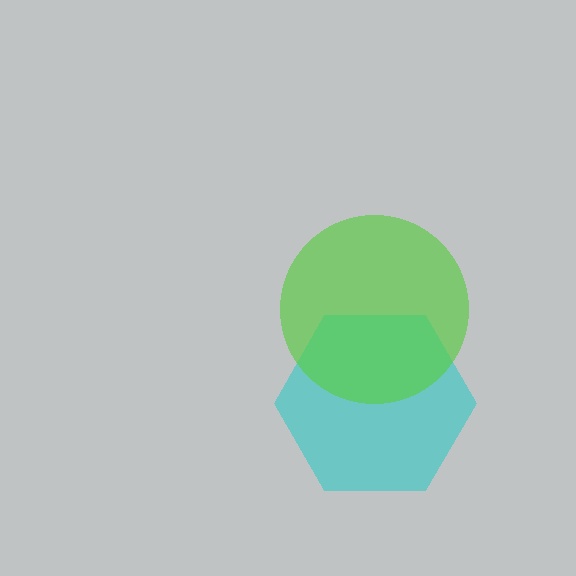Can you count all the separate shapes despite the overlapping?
Yes, there are 2 separate shapes.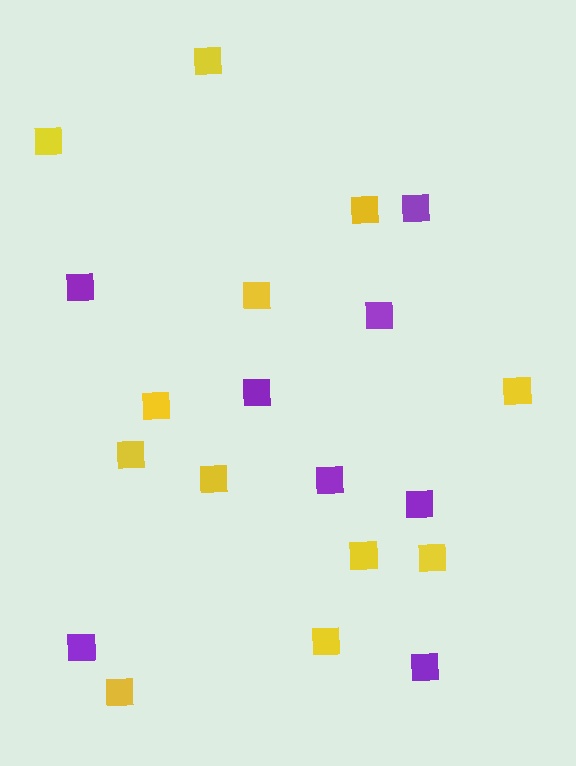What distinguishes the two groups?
There are 2 groups: one group of purple squares (8) and one group of yellow squares (12).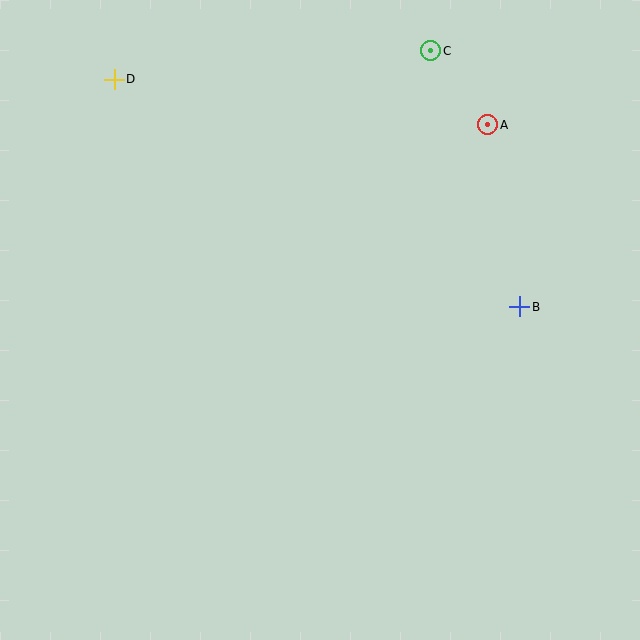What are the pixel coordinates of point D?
Point D is at (114, 79).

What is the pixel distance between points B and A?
The distance between B and A is 185 pixels.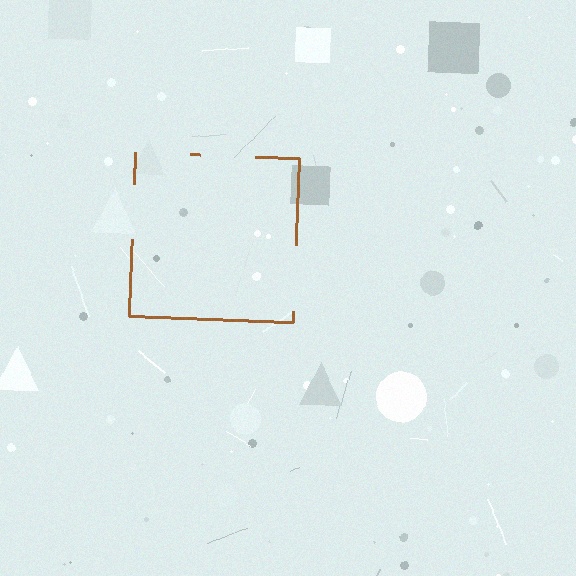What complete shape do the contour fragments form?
The contour fragments form a square.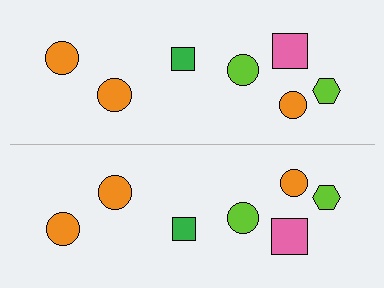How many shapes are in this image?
There are 14 shapes in this image.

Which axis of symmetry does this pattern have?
The pattern has a horizontal axis of symmetry running through the center of the image.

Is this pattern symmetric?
Yes, this pattern has bilateral (reflection) symmetry.